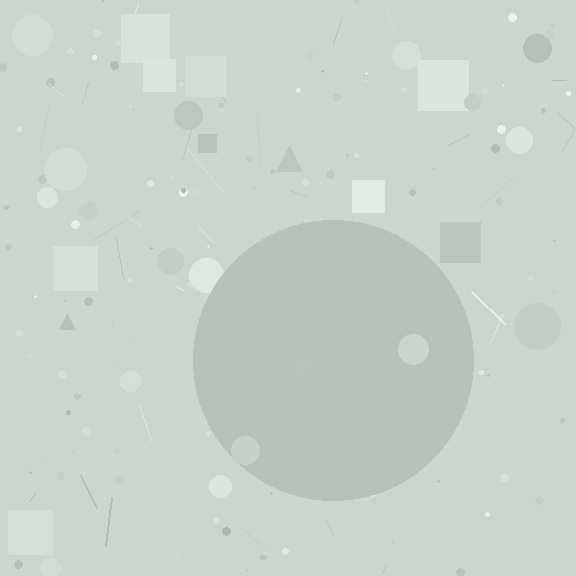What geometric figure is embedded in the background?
A circle is embedded in the background.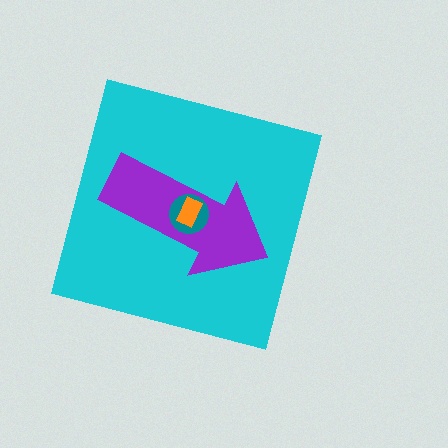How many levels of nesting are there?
4.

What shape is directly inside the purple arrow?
The teal circle.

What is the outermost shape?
The cyan square.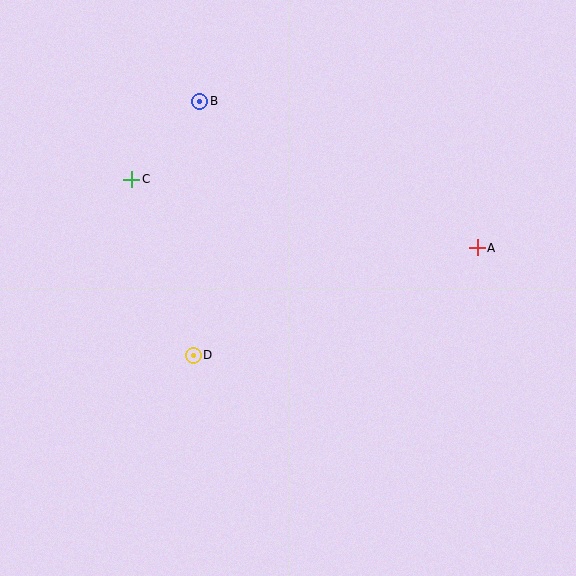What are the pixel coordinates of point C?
Point C is at (132, 179).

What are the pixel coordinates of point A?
Point A is at (477, 248).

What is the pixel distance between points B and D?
The distance between B and D is 254 pixels.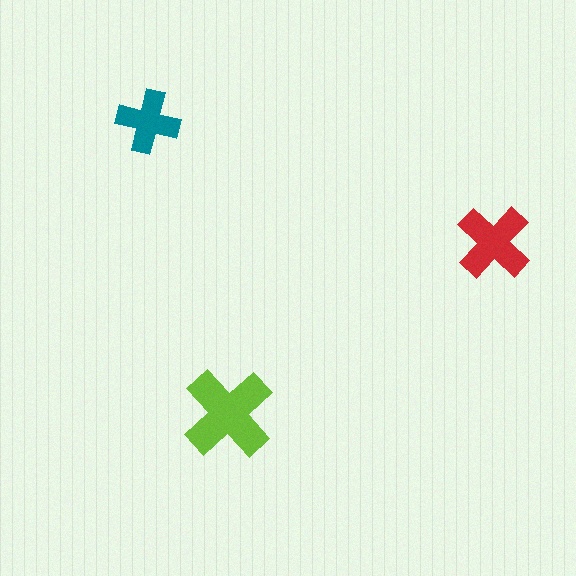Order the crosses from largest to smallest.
the lime one, the red one, the teal one.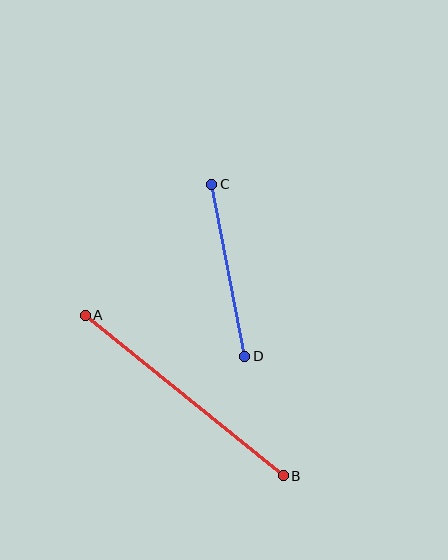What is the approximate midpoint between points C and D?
The midpoint is at approximately (228, 270) pixels.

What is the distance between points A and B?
The distance is approximately 255 pixels.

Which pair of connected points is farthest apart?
Points A and B are farthest apart.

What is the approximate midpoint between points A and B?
The midpoint is at approximately (184, 395) pixels.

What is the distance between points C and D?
The distance is approximately 175 pixels.